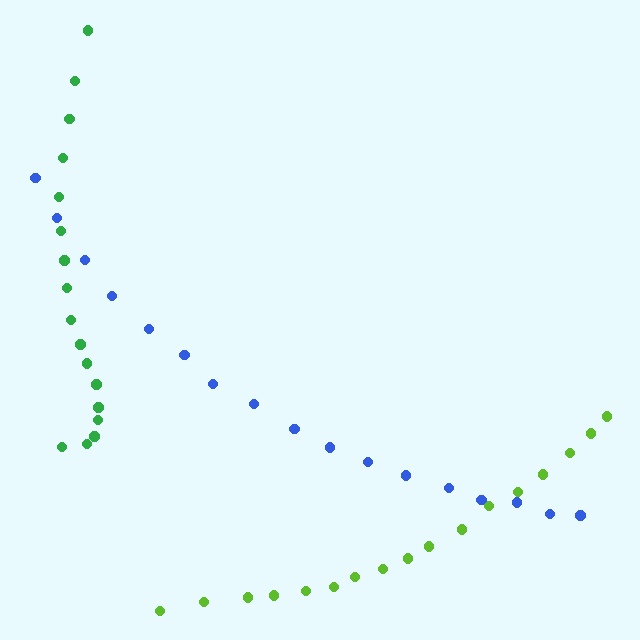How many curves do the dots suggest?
There are 3 distinct paths.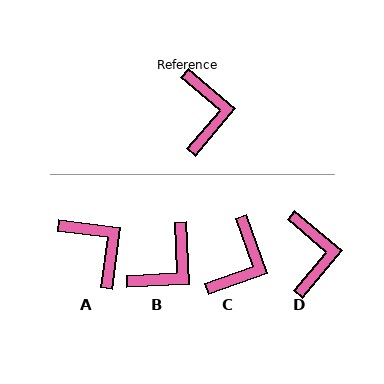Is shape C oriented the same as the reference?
No, it is off by about 30 degrees.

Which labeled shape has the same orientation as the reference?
D.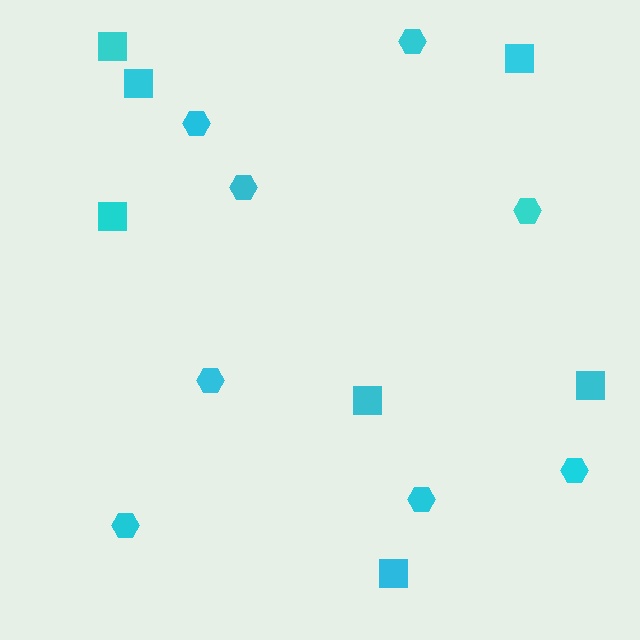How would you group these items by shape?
There are 2 groups: one group of hexagons (8) and one group of squares (7).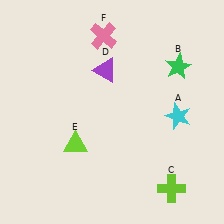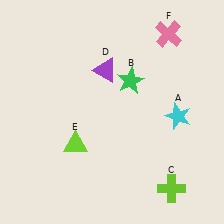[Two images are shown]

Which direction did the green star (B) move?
The green star (B) moved left.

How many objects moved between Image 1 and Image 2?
2 objects moved between the two images.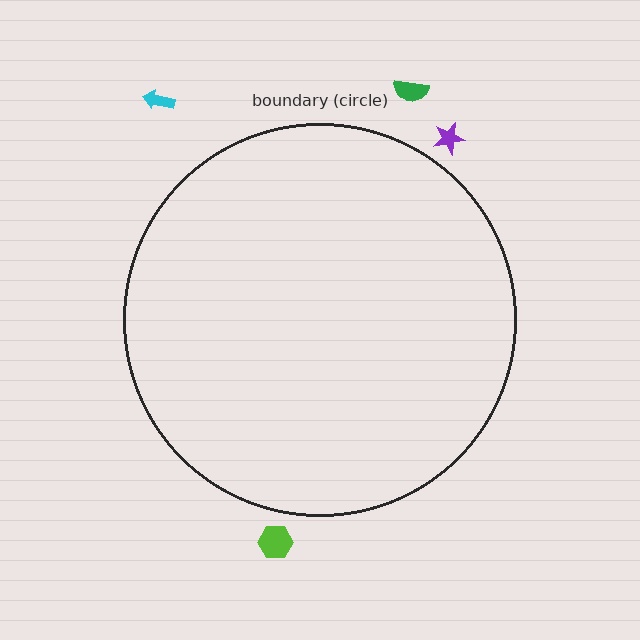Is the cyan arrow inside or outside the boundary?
Outside.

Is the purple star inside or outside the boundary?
Outside.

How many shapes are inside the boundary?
0 inside, 4 outside.